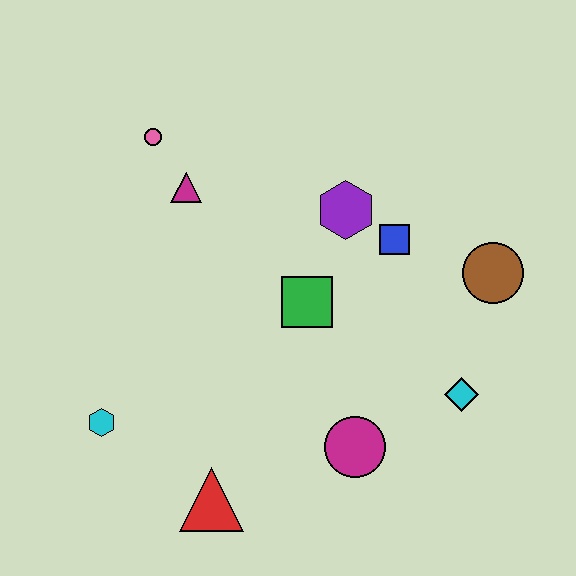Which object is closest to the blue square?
The purple hexagon is closest to the blue square.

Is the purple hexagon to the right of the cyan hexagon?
Yes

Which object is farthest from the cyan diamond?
The pink circle is farthest from the cyan diamond.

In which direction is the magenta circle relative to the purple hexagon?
The magenta circle is below the purple hexagon.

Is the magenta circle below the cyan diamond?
Yes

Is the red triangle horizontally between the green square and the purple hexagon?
No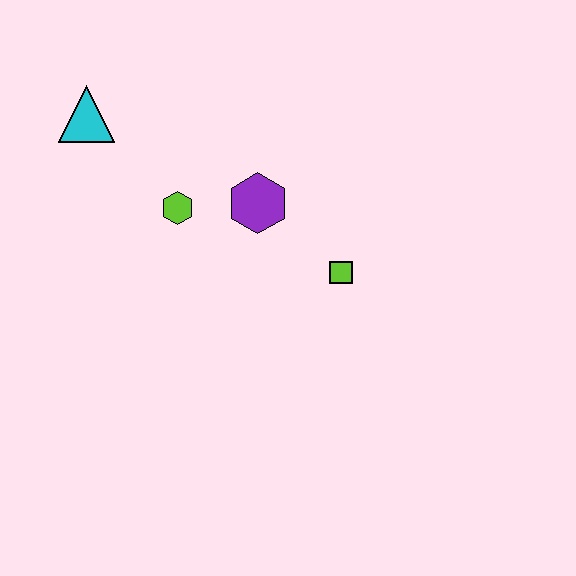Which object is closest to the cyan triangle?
The lime hexagon is closest to the cyan triangle.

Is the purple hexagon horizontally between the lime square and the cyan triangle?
Yes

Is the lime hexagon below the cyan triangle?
Yes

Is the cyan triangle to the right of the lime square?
No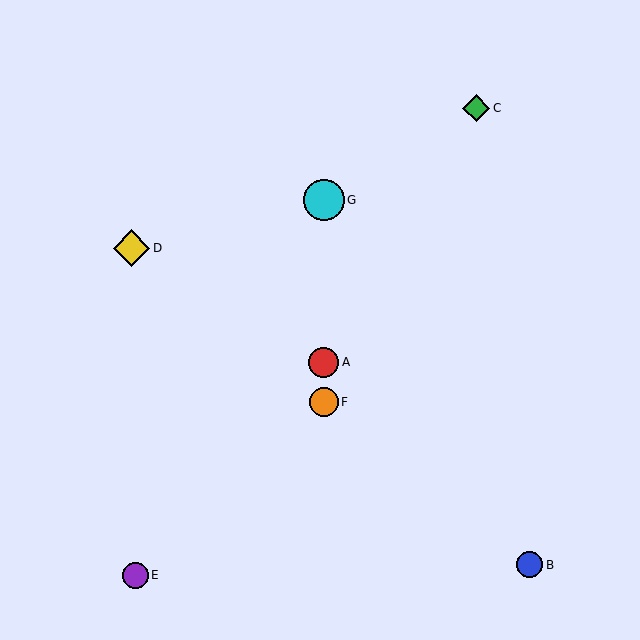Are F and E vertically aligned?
No, F is at x≈324 and E is at x≈135.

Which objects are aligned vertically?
Objects A, F, G are aligned vertically.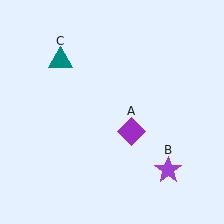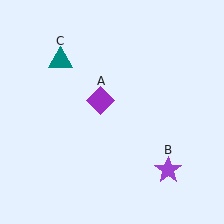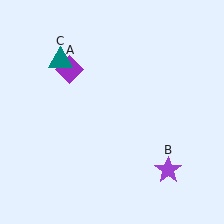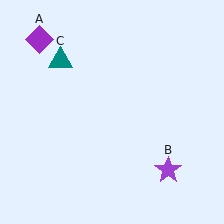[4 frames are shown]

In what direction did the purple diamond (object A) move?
The purple diamond (object A) moved up and to the left.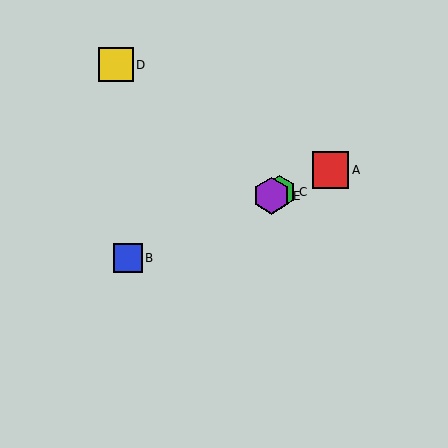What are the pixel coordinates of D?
Object D is at (116, 65).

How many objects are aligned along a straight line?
4 objects (A, B, C, E) are aligned along a straight line.